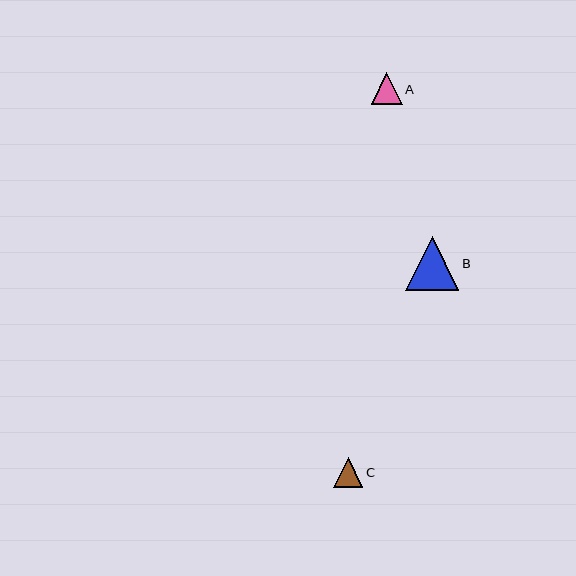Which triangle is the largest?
Triangle B is the largest with a size of approximately 54 pixels.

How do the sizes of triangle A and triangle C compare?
Triangle A and triangle C are approximately the same size.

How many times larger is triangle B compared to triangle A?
Triangle B is approximately 1.7 times the size of triangle A.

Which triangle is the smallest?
Triangle C is the smallest with a size of approximately 30 pixels.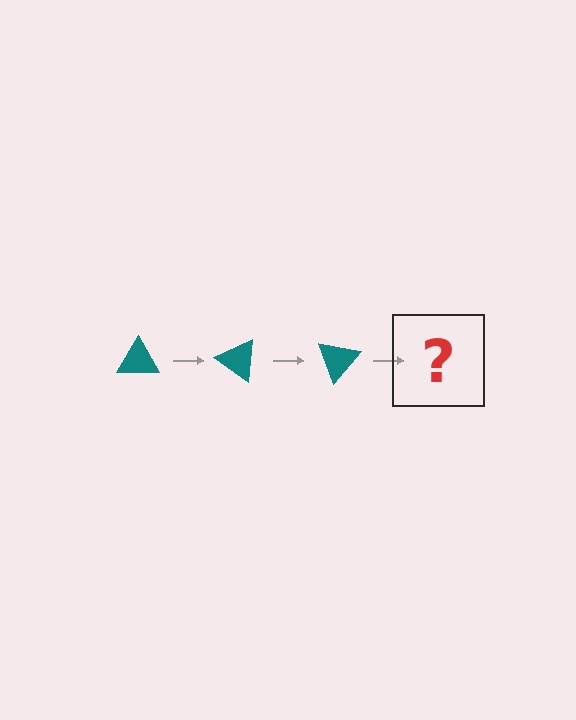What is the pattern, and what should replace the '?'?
The pattern is that the triangle rotates 35 degrees each step. The '?' should be a teal triangle rotated 105 degrees.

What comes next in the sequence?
The next element should be a teal triangle rotated 105 degrees.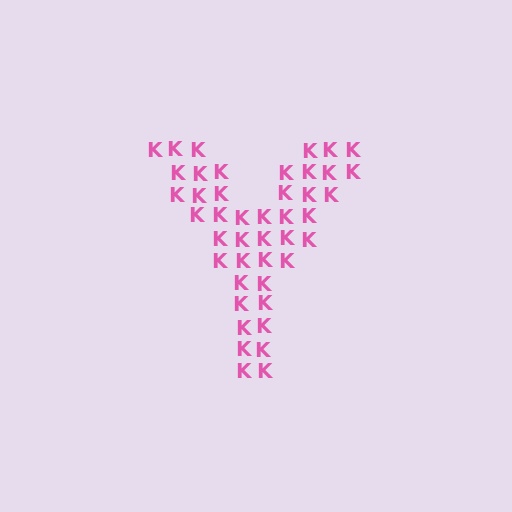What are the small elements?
The small elements are letter K's.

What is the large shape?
The large shape is the letter Y.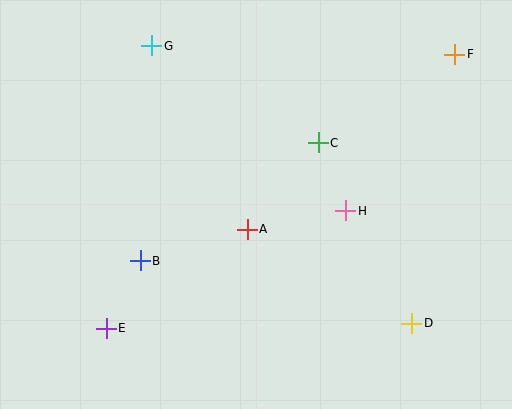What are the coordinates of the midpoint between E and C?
The midpoint between E and C is at (212, 235).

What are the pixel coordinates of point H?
Point H is at (346, 211).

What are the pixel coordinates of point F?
Point F is at (455, 54).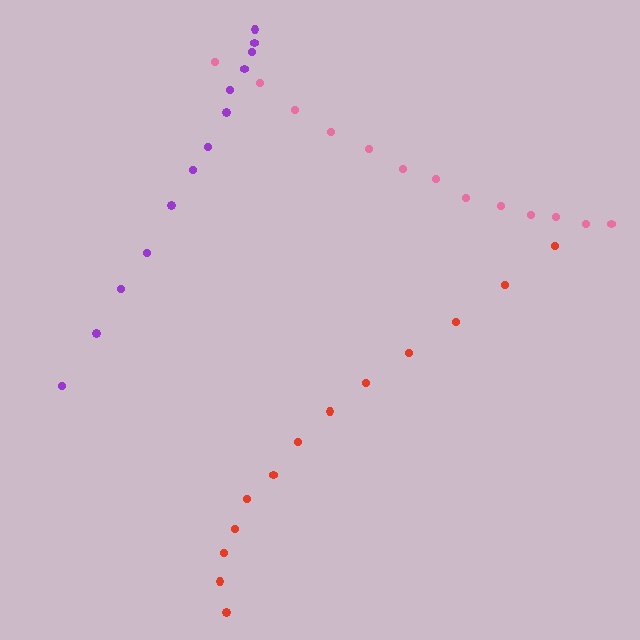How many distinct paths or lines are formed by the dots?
There are 3 distinct paths.